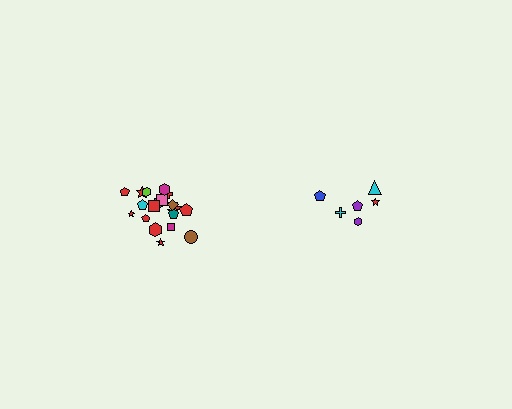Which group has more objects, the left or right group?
The left group.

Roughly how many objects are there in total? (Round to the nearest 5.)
Roughly 30 objects in total.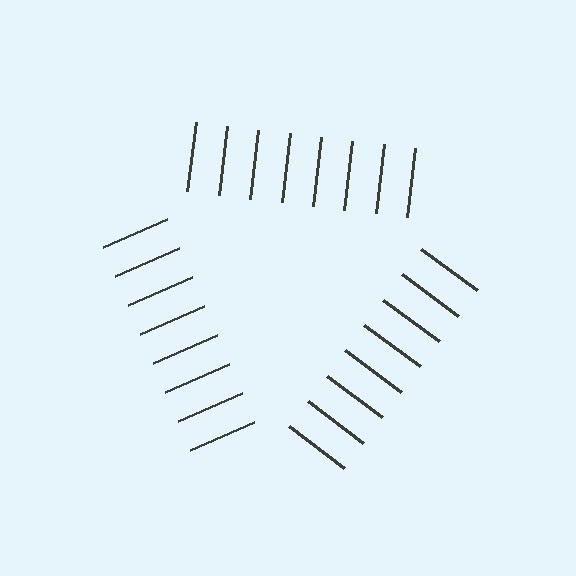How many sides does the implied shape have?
3 sides — the line-ends trace a triangle.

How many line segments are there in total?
24 — 8 along each of the 3 edges.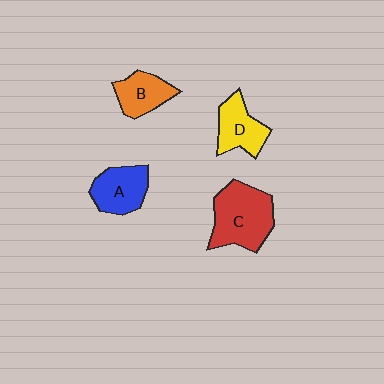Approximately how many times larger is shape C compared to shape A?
Approximately 1.5 times.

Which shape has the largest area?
Shape C (red).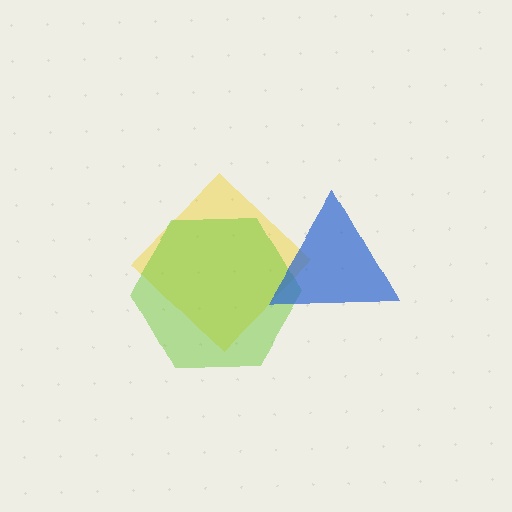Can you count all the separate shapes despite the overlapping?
Yes, there are 3 separate shapes.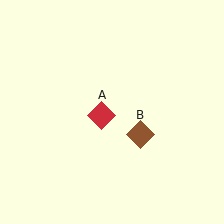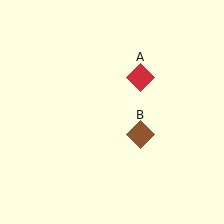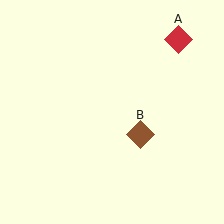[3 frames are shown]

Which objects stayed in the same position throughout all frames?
Brown diamond (object B) remained stationary.